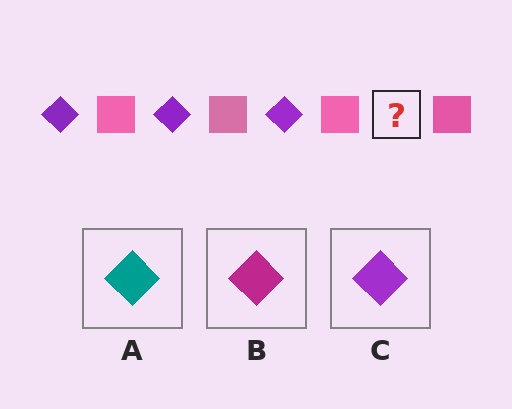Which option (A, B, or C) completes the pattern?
C.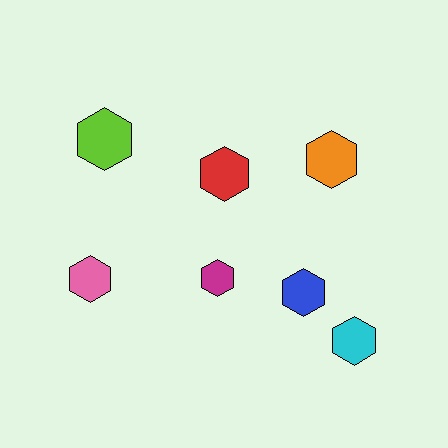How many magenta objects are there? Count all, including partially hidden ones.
There is 1 magenta object.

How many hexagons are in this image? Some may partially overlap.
There are 7 hexagons.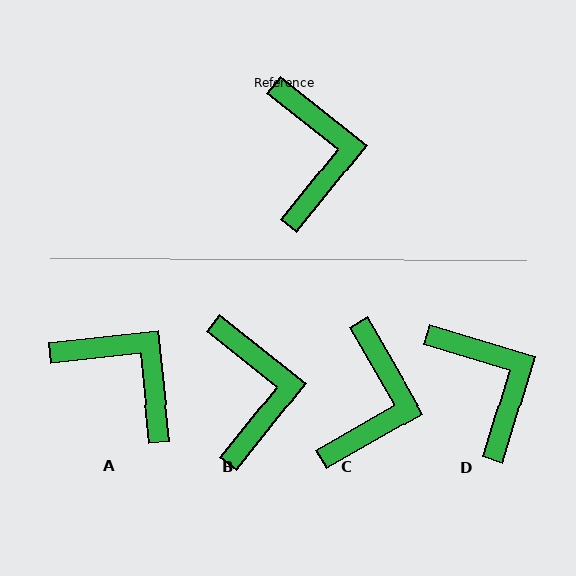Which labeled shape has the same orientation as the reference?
B.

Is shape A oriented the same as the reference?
No, it is off by about 45 degrees.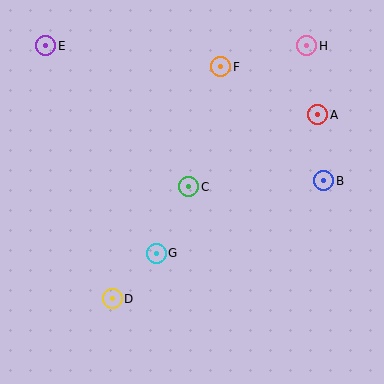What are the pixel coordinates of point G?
Point G is at (156, 253).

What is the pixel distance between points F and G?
The distance between F and G is 198 pixels.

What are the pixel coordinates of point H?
Point H is at (307, 46).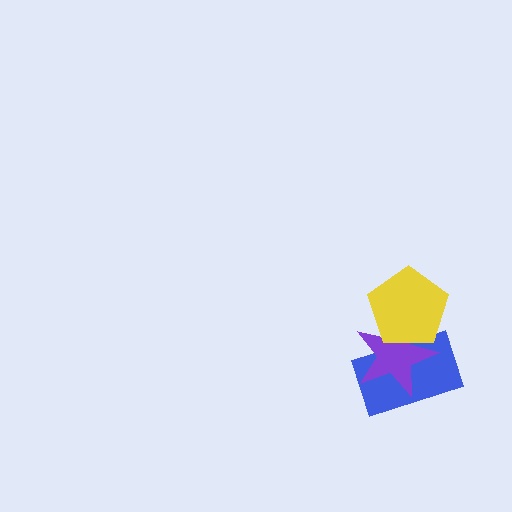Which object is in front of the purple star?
The yellow pentagon is in front of the purple star.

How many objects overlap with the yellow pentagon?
2 objects overlap with the yellow pentagon.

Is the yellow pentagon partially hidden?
No, no other shape covers it.